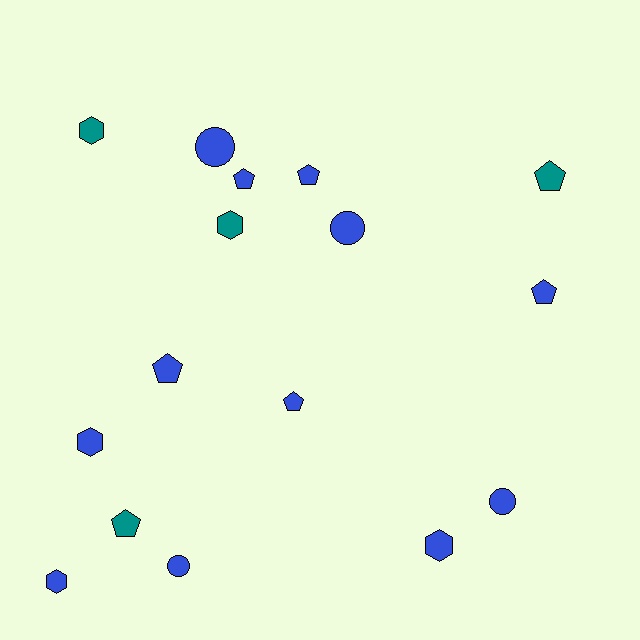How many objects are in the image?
There are 16 objects.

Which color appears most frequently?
Blue, with 12 objects.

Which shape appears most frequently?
Pentagon, with 7 objects.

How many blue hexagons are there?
There are 3 blue hexagons.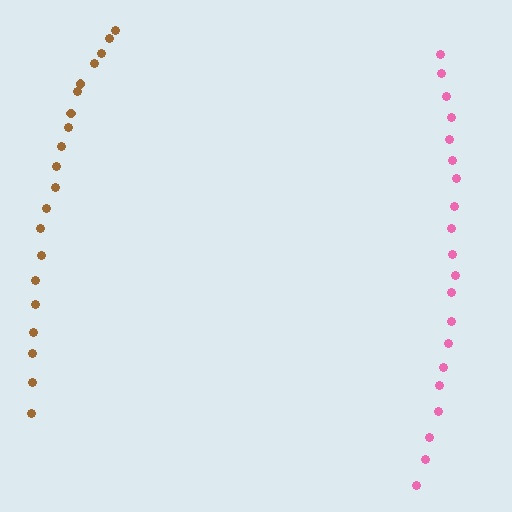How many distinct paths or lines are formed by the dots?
There are 2 distinct paths.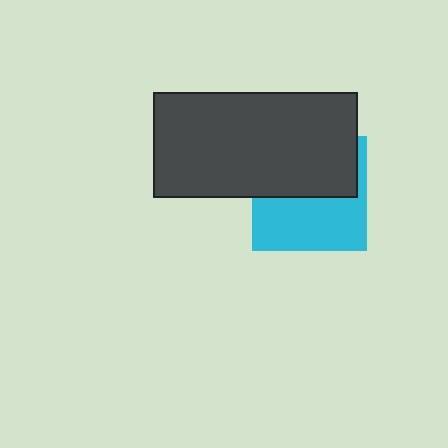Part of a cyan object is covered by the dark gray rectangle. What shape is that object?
It is a square.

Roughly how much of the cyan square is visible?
About half of it is visible (roughly 51%).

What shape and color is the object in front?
The object in front is a dark gray rectangle.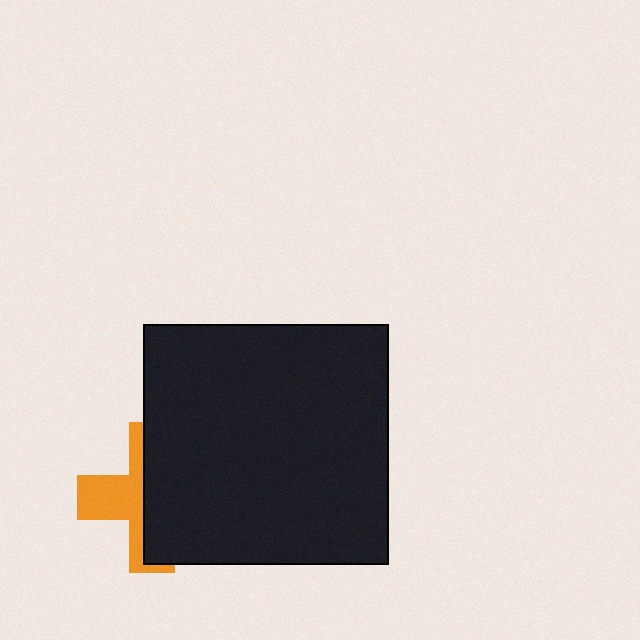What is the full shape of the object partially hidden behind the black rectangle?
The partially hidden object is an orange cross.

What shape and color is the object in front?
The object in front is a black rectangle.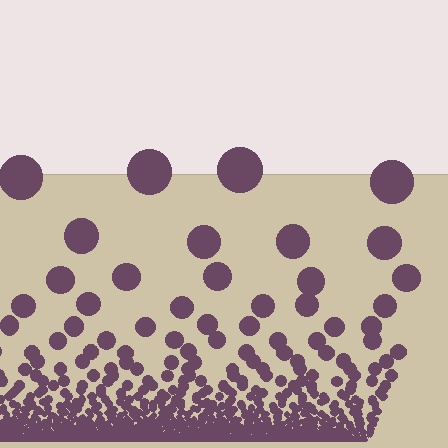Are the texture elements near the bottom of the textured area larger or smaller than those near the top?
Smaller. The gradient is inverted — elements near the bottom are smaller and denser.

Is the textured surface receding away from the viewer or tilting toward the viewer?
The surface appears to tilt toward the viewer. Texture elements get larger and sparser toward the top.